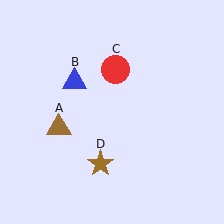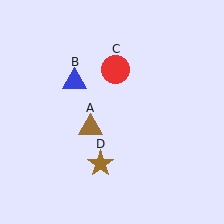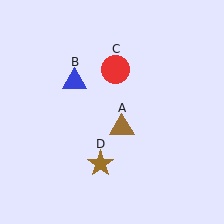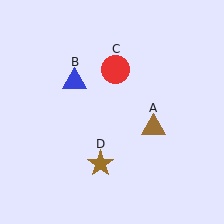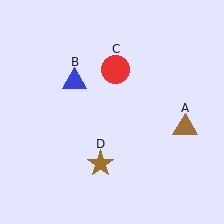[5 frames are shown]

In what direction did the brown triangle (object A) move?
The brown triangle (object A) moved right.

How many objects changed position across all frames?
1 object changed position: brown triangle (object A).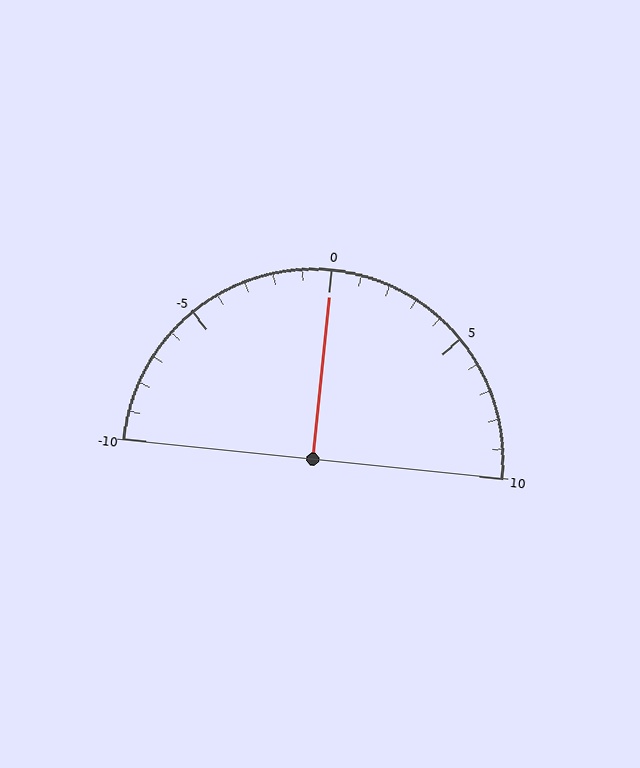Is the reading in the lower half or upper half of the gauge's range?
The reading is in the upper half of the range (-10 to 10).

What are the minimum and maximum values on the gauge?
The gauge ranges from -10 to 10.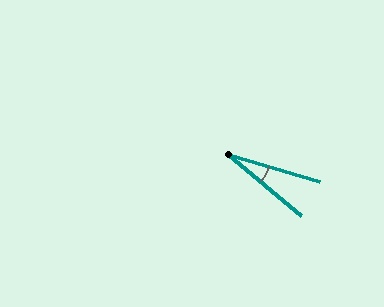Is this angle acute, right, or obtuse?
It is acute.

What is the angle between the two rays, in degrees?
Approximately 23 degrees.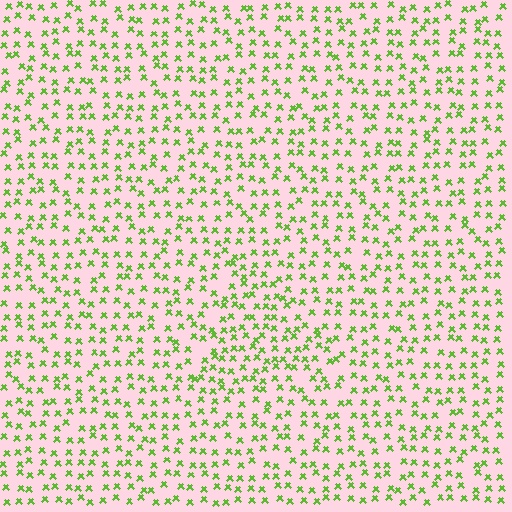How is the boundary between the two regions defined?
The boundary is defined by a change in element density (approximately 1.4x ratio). All elements are the same color, size, and shape.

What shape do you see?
I see a triangle.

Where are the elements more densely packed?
The elements are more densely packed inside the triangle boundary.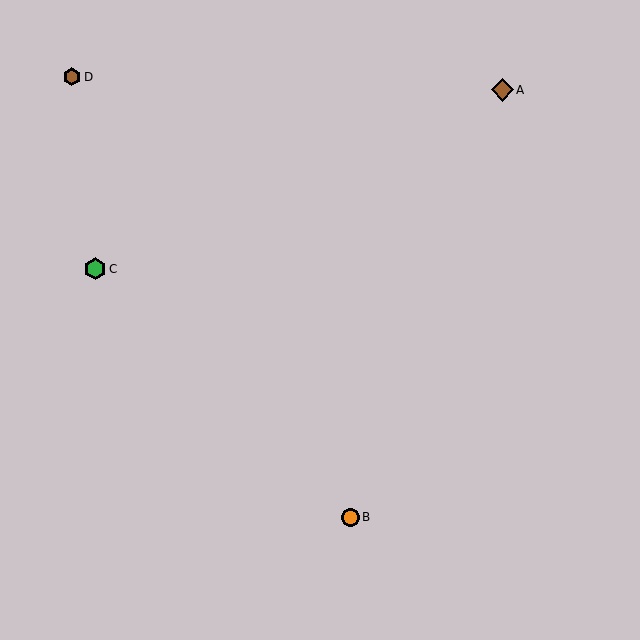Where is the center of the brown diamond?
The center of the brown diamond is at (502, 90).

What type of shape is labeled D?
Shape D is a brown hexagon.